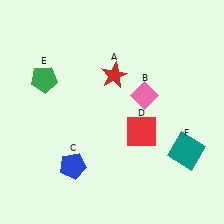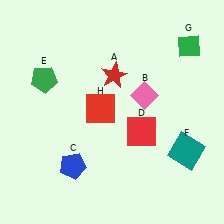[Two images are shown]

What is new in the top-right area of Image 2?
A green diamond (G) was added in the top-right area of Image 2.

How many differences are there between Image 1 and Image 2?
There are 2 differences between the two images.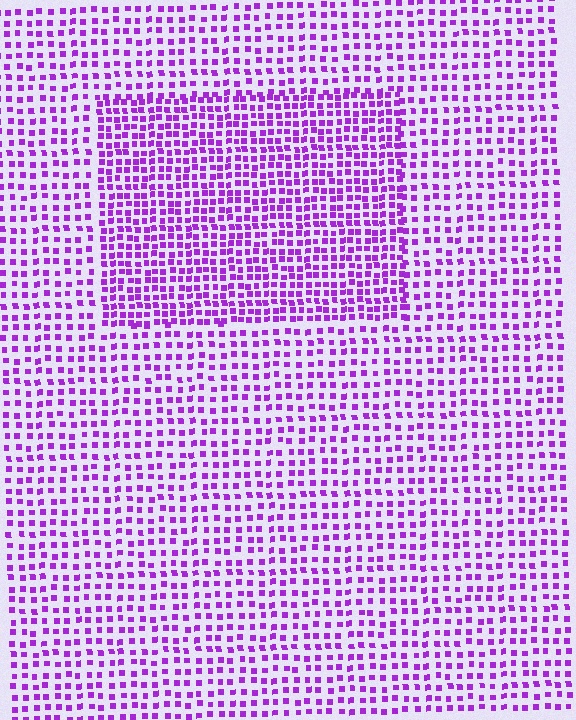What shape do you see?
I see a rectangle.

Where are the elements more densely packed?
The elements are more densely packed inside the rectangle boundary.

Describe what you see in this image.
The image contains small purple elements arranged at two different densities. A rectangle-shaped region is visible where the elements are more densely packed than the surrounding area.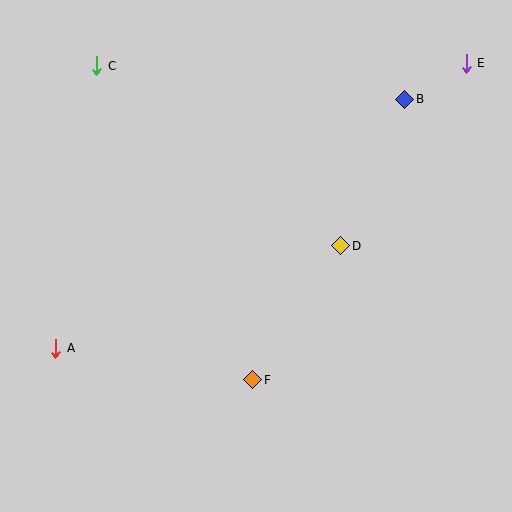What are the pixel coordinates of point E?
Point E is at (466, 63).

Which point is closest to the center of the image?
Point D at (341, 246) is closest to the center.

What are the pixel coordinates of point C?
Point C is at (97, 66).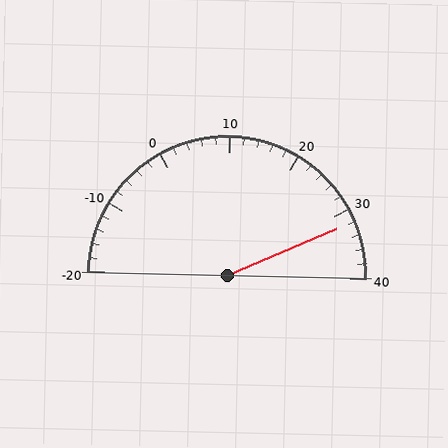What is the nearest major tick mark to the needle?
The nearest major tick mark is 30.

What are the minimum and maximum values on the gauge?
The gauge ranges from -20 to 40.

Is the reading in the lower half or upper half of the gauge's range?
The reading is in the upper half of the range (-20 to 40).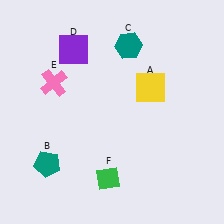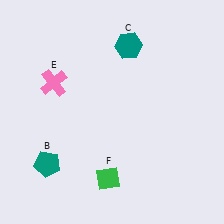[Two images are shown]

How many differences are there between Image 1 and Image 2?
There are 2 differences between the two images.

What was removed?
The yellow square (A), the purple square (D) were removed in Image 2.